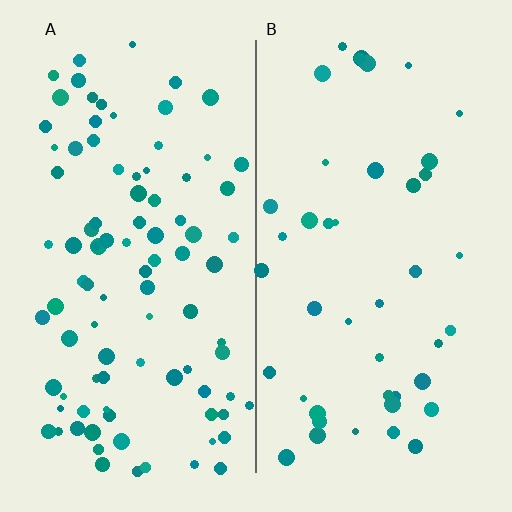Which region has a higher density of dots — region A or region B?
A (the left).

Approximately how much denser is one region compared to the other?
Approximately 2.2× — region A over region B.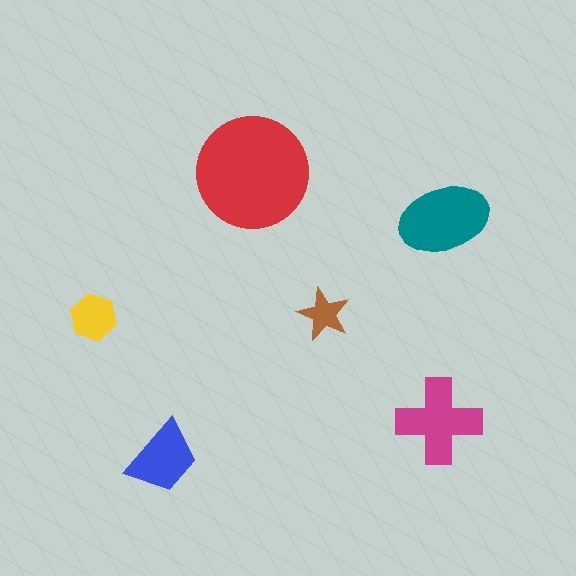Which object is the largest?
The red circle.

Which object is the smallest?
The brown star.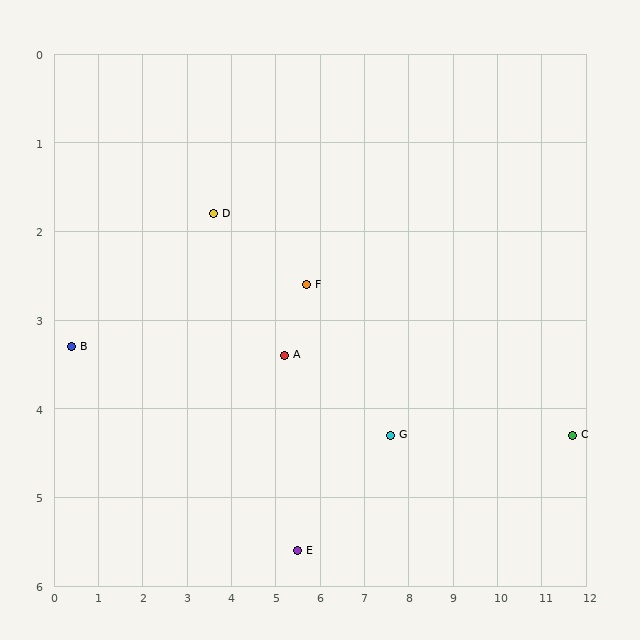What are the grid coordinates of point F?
Point F is at approximately (5.7, 2.6).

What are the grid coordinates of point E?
Point E is at approximately (5.5, 5.6).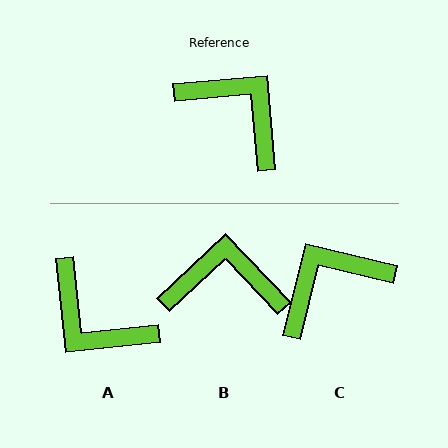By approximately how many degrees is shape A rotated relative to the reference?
Approximately 179 degrees clockwise.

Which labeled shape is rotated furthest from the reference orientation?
A, about 179 degrees away.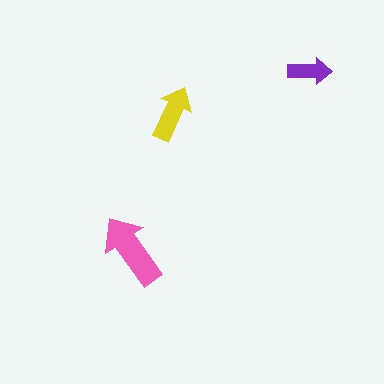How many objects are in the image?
There are 3 objects in the image.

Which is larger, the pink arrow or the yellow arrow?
The pink one.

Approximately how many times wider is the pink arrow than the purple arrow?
About 1.5 times wider.